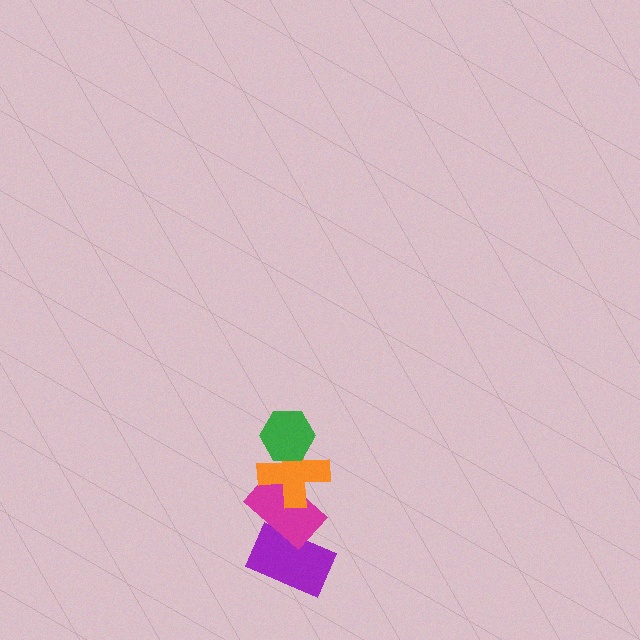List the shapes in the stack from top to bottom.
From top to bottom: the green hexagon, the orange cross, the magenta rectangle, the purple rectangle.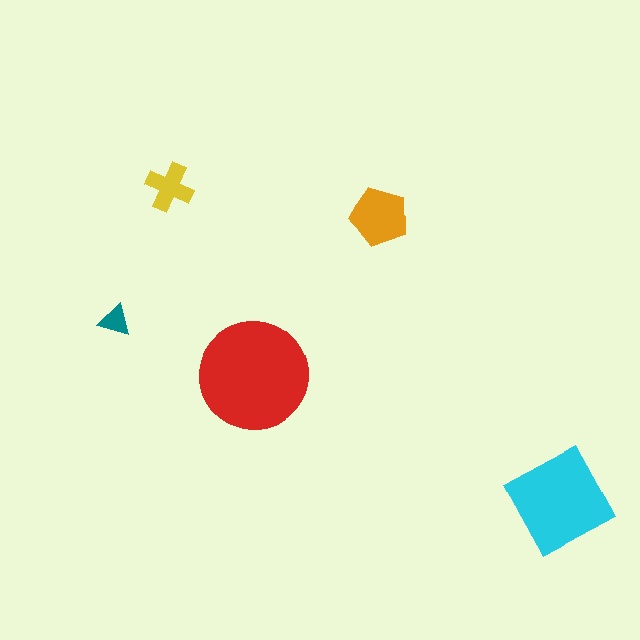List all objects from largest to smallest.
The red circle, the cyan square, the orange pentagon, the yellow cross, the teal triangle.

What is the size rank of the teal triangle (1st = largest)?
5th.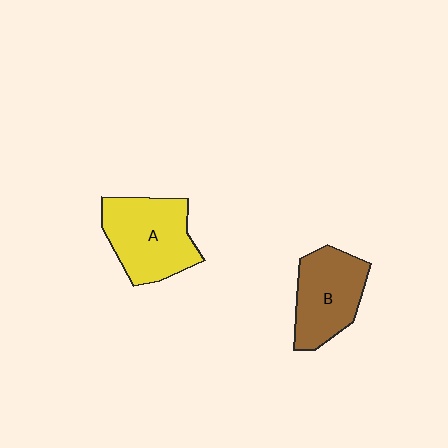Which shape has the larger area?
Shape A (yellow).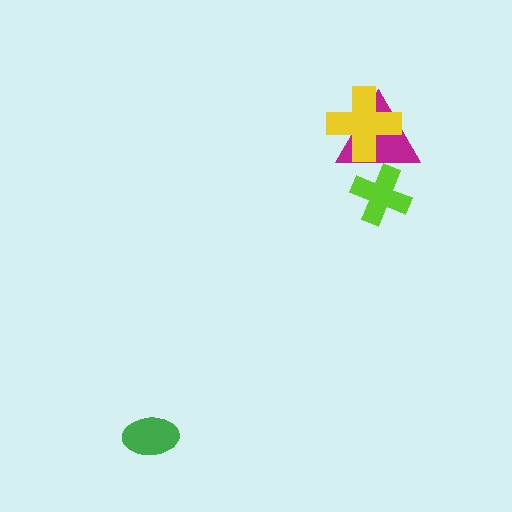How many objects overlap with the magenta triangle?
2 objects overlap with the magenta triangle.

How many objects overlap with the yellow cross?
1 object overlaps with the yellow cross.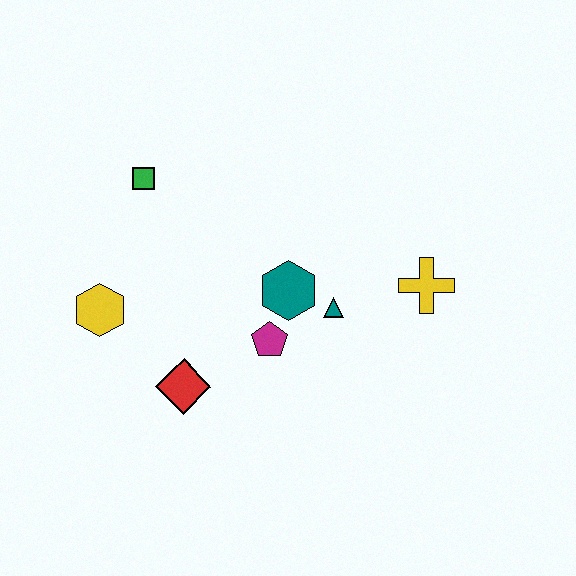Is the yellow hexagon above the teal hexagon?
No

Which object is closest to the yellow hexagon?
The red diamond is closest to the yellow hexagon.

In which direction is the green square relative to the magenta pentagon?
The green square is above the magenta pentagon.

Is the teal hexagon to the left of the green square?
No